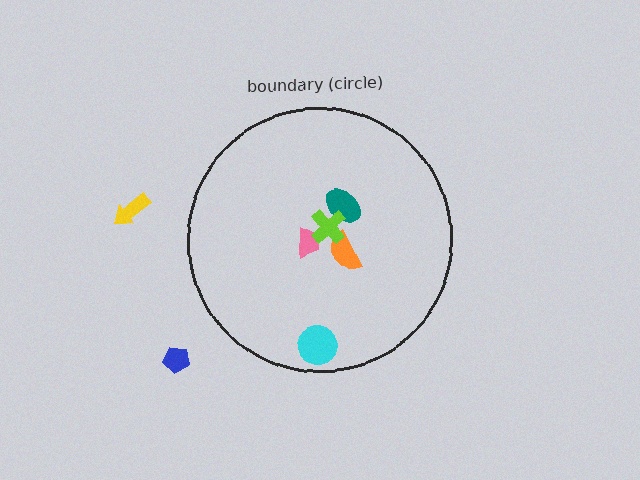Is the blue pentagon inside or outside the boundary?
Outside.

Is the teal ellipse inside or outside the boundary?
Inside.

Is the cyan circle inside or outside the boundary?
Inside.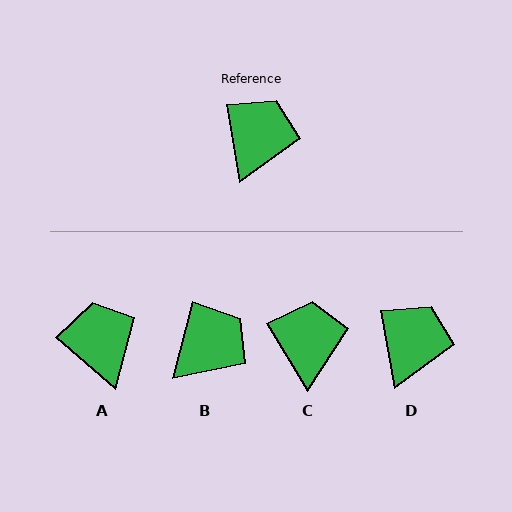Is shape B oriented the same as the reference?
No, it is off by about 24 degrees.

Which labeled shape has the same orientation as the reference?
D.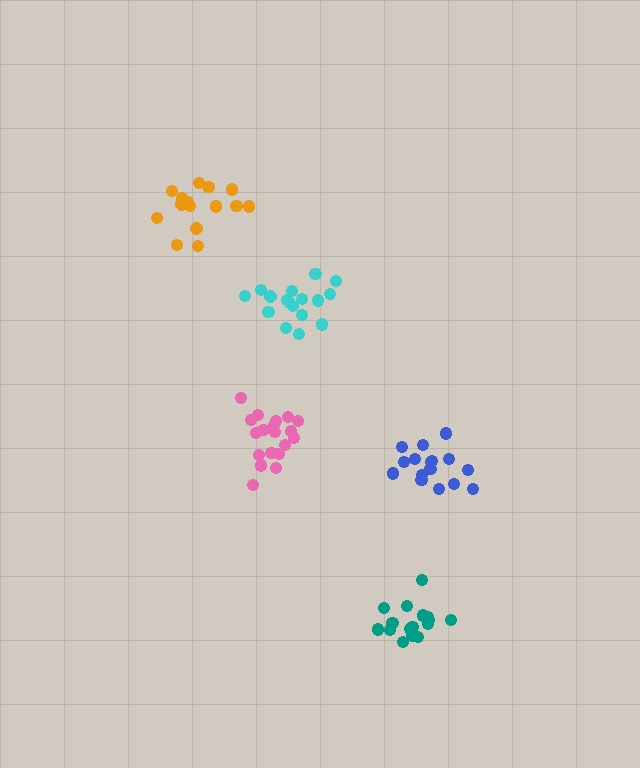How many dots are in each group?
Group 1: 16 dots, Group 2: 15 dots, Group 3: 16 dots, Group 4: 17 dots, Group 5: 19 dots (83 total).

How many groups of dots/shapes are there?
There are 5 groups.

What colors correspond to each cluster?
The clusters are colored: blue, orange, teal, cyan, pink.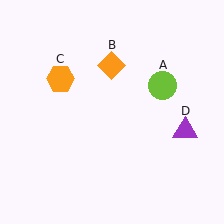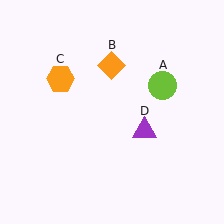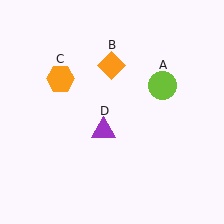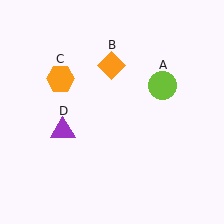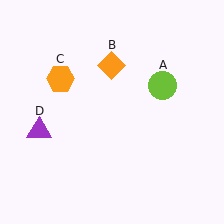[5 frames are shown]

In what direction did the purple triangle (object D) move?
The purple triangle (object D) moved left.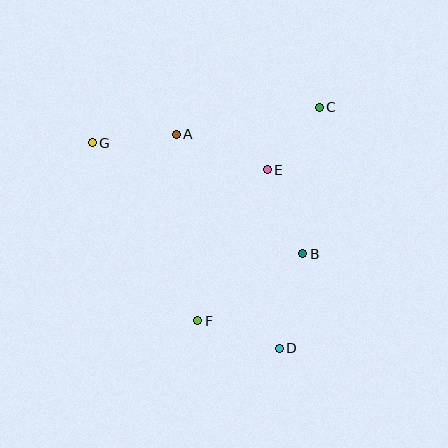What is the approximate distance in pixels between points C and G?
The distance between C and G is approximately 230 pixels.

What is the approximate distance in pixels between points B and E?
The distance between B and E is approximately 91 pixels.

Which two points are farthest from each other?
Points D and G are farthest from each other.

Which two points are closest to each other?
Points C and E are closest to each other.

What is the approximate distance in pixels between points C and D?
The distance between C and D is approximately 244 pixels.